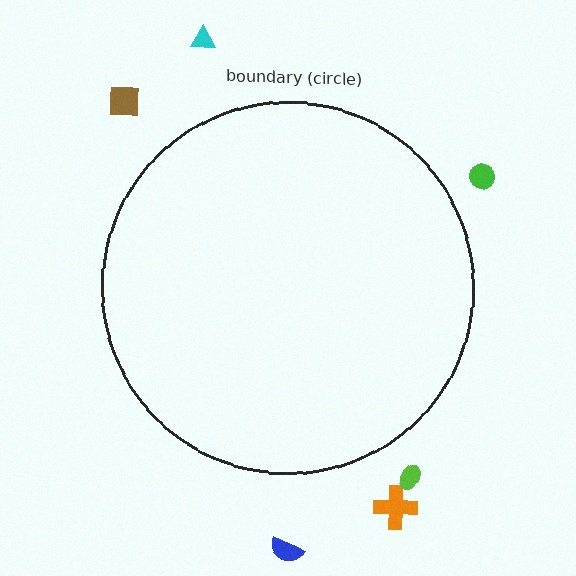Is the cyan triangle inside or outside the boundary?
Outside.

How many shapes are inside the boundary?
0 inside, 6 outside.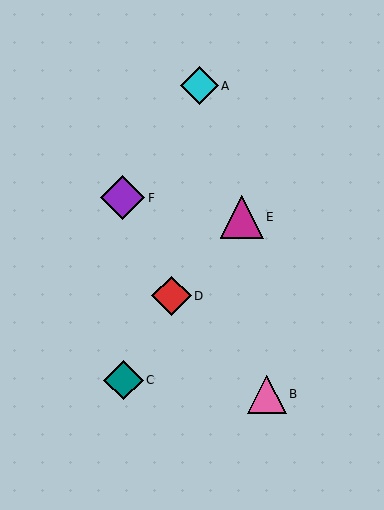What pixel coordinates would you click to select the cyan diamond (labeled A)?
Click at (199, 86) to select the cyan diamond A.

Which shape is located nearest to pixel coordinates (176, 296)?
The red diamond (labeled D) at (172, 296) is nearest to that location.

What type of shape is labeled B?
Shape B is a pink triangle.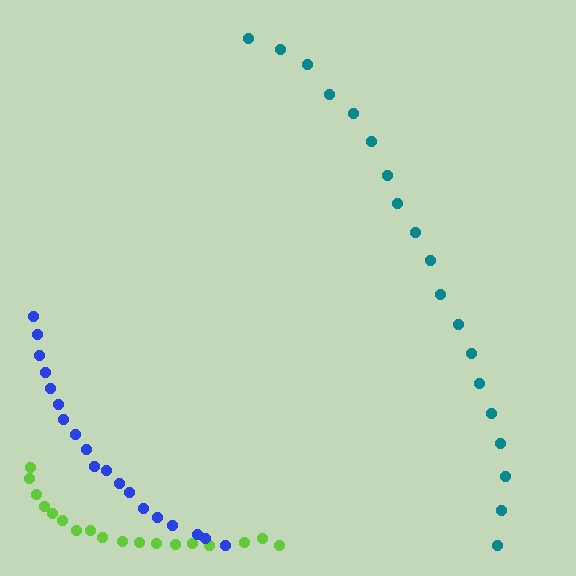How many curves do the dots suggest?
There are 3 distinct paths.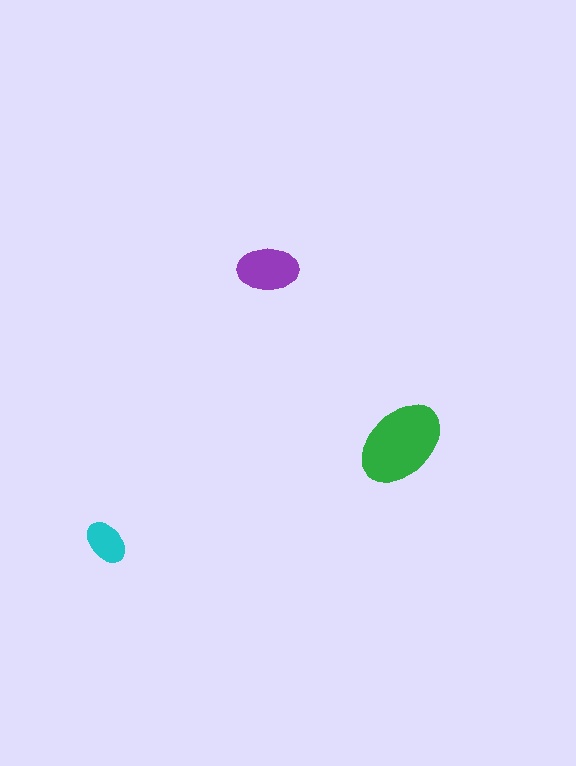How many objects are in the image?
There are 3 objects in the image.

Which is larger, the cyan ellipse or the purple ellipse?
The purple one.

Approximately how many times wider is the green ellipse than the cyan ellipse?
About 2 times wider.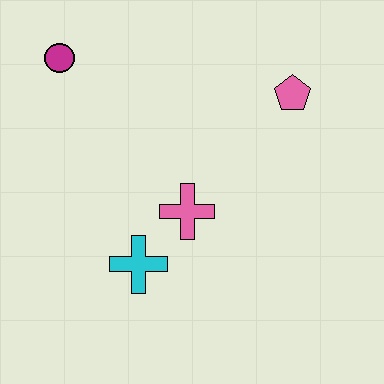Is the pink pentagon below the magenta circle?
Yes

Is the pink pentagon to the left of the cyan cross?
No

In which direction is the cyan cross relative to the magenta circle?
The cyan cross is below the magenta circle.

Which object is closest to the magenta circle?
The pink cross is closest to the magenta circle.